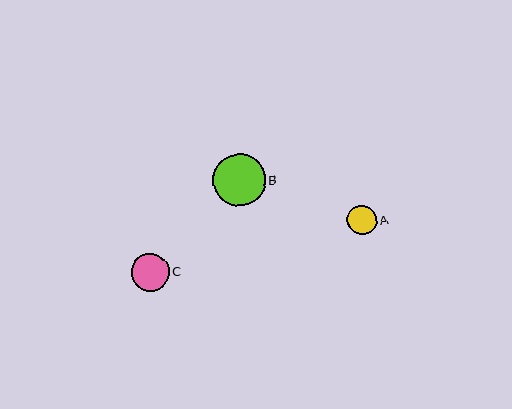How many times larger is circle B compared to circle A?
Circle B is approximately 1.8 times the size of circle A.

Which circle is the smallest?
Circle A is the smallest with a size of approximately 30 pixels.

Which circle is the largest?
Circle B is the largest with a size of approximately 52 pixels.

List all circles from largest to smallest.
From largest to smallest: B, C, A.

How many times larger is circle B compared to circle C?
Circle B is approximately 1.4 times the size of circle C.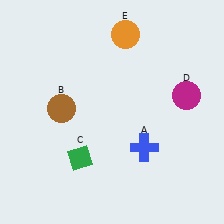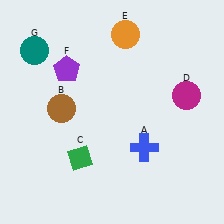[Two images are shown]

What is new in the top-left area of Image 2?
A purple pentagon (F) was added in the top-left area of Image 2.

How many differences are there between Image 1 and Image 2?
There are 2 differences between the two images.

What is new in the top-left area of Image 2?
A teal circle (G) was added in the top-left area of Image 2.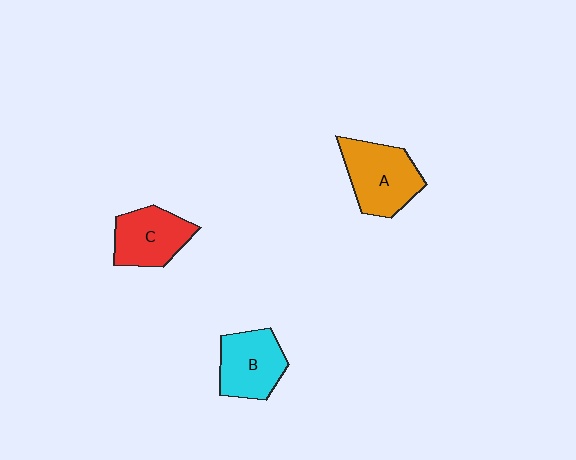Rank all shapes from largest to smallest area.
From largest to smallest: A (orange), B (cyan), C (red).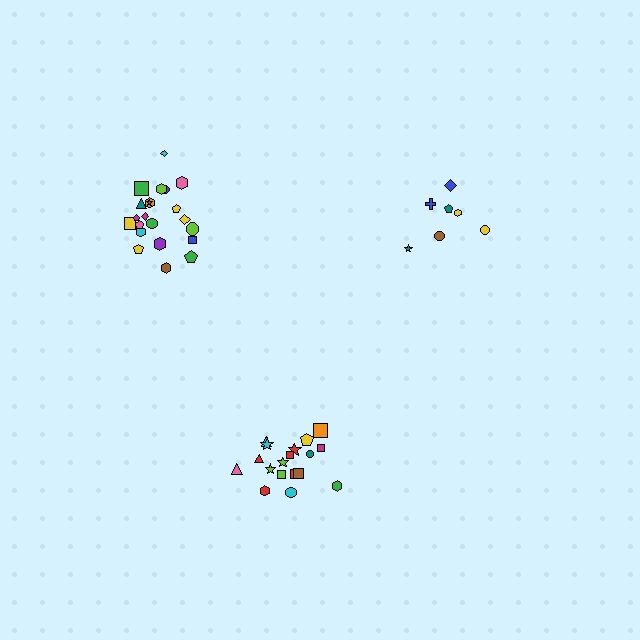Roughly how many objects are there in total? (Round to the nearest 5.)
Roughly 45 objects in total.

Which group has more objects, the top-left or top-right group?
The top-left group.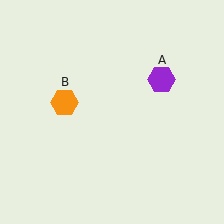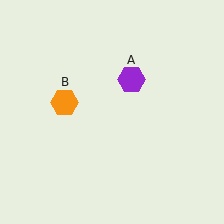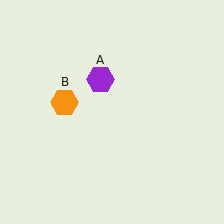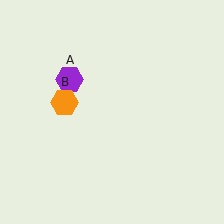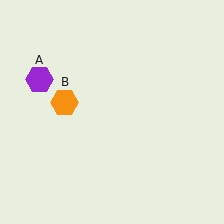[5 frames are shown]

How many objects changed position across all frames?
1 object changed position: purple hexagon (object A).